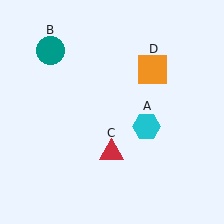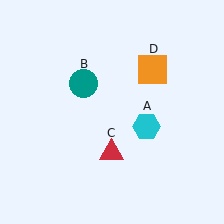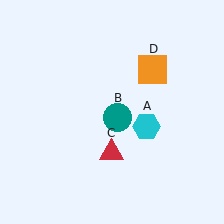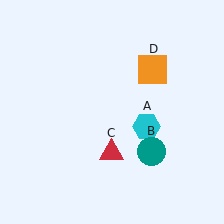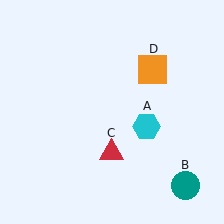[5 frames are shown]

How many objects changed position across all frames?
1 object changed position: teal circle (object B).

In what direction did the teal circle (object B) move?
The teal circle (object B) moved down and to the right.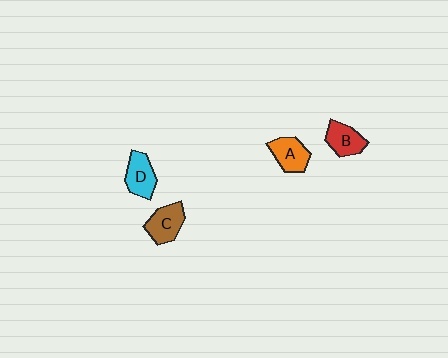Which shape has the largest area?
Shape C (brown).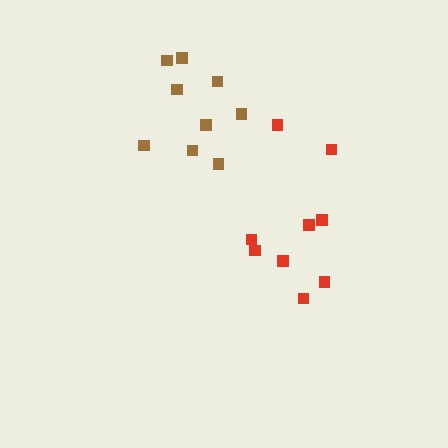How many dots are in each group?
Group 1: 9 dots, Group 2: 9 dots (18 total).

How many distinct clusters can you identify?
There are 2 distinct clusters.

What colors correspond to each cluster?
The clusters are colored: brown, red.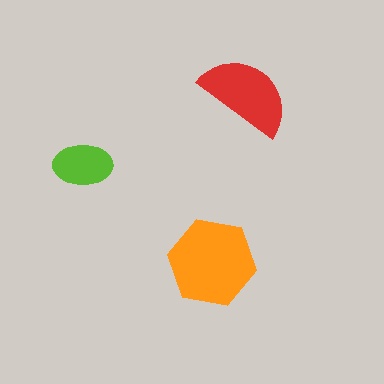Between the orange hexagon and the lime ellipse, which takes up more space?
The orange hexagon.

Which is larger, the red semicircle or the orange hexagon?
The orange hexagon.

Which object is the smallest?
The lime ellipse.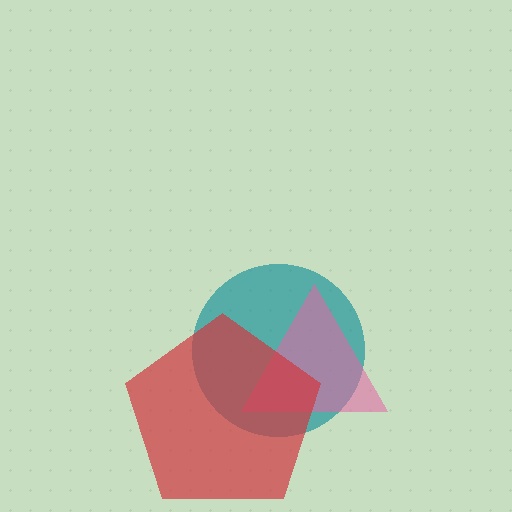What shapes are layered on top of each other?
The layered shapes are: a teal circle, a pink triangle, a red pentagon.